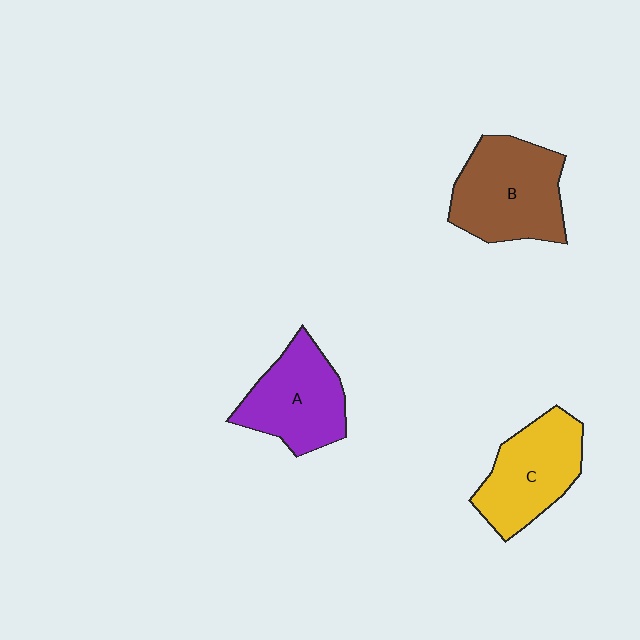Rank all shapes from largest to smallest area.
From largest to smallest: B (brown), C (yellow), A (purple).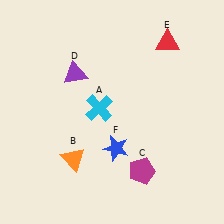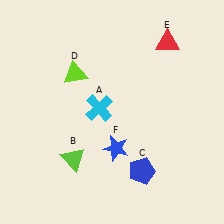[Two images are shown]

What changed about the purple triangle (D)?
In Image 1, D is purple. In Image 2, it changed to lime.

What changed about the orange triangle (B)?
In Image 1, B is orange. In Image 2, it changed to lime.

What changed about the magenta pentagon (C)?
In Image 1, C is magenta. In Image 2, it changed to blue.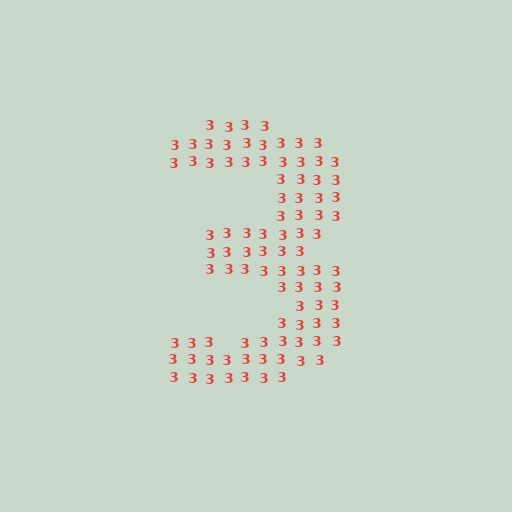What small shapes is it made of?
It is made of small digit 3's.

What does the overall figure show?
The overall figure shows the digit 3.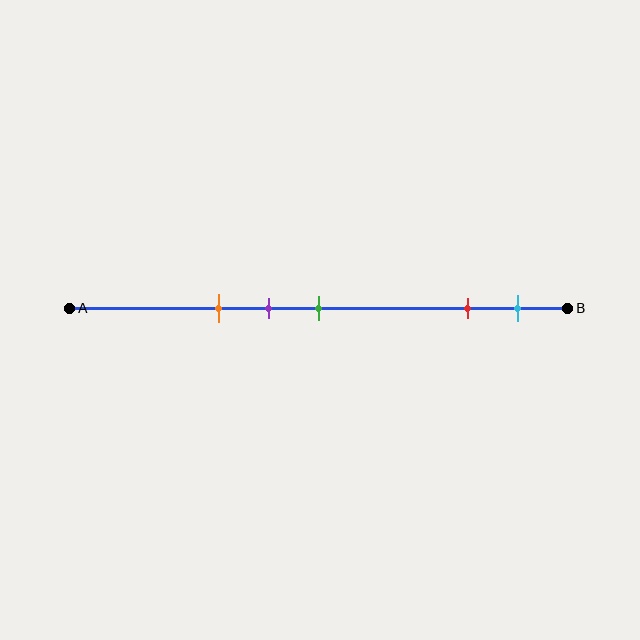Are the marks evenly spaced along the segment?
No, the marks are not evenly spaced.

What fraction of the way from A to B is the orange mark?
The orange mark is approximately 30% (0.3) of the way from A to B.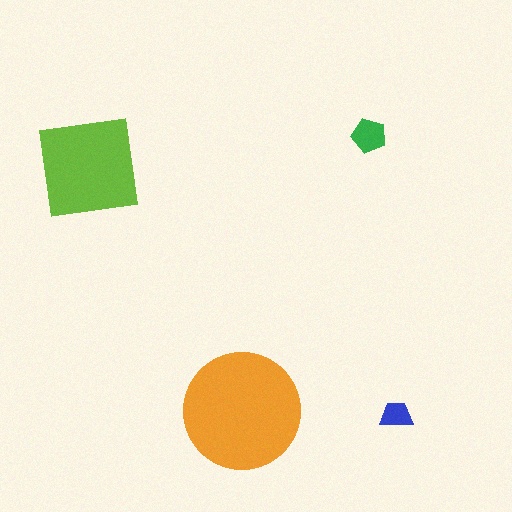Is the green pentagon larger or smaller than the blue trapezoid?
Larger.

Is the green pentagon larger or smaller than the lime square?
Smaller.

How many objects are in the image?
There are 4 objects in the image.